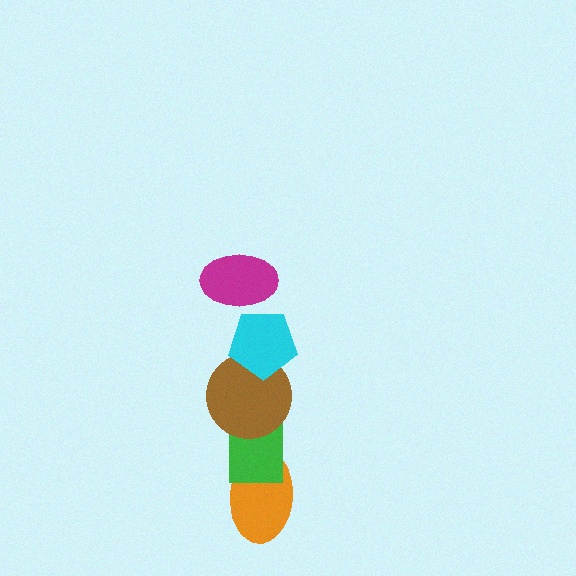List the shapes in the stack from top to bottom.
From top to bottom: the magenta ellipse, the cyan pentagon, the brown circle, the green rectangle, the orange ellipse.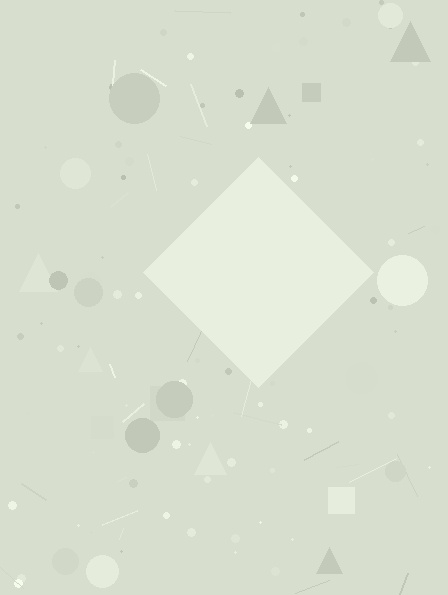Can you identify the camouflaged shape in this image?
The camouflaged shape is a diamond.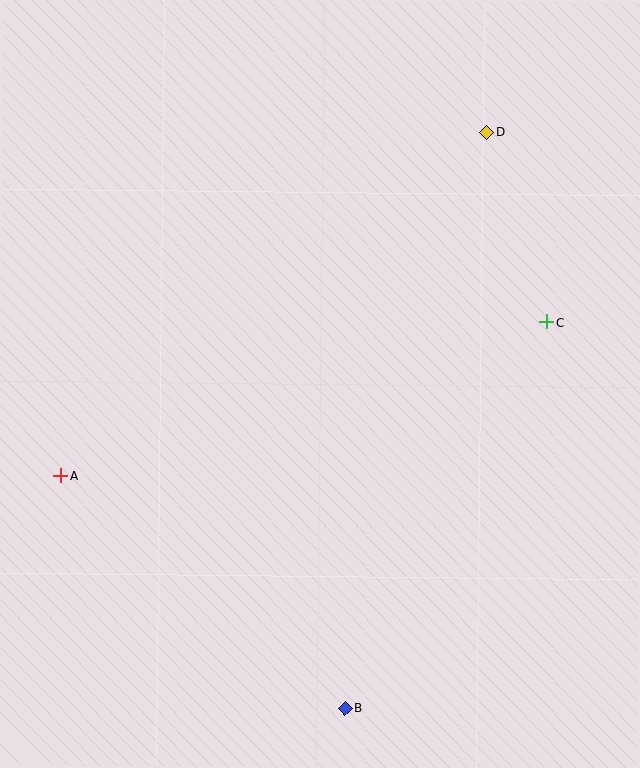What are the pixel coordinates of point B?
Point B is at (345, 708).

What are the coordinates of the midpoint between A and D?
The midpoint between A and D is at (274, 304).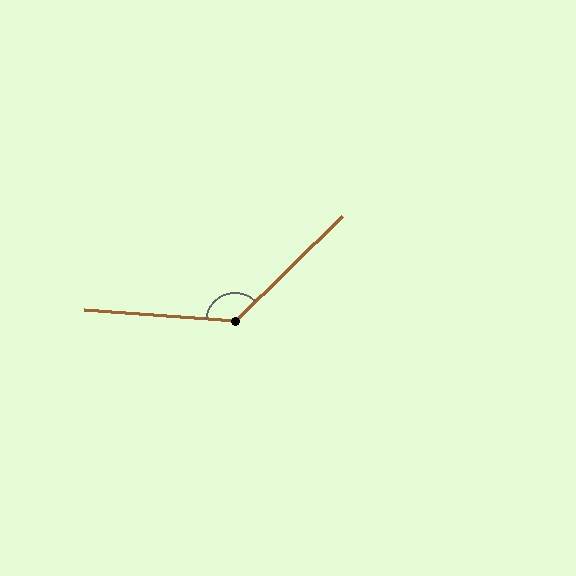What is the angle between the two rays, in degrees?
Approximately 131 degrees.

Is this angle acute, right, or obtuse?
It is obtuse.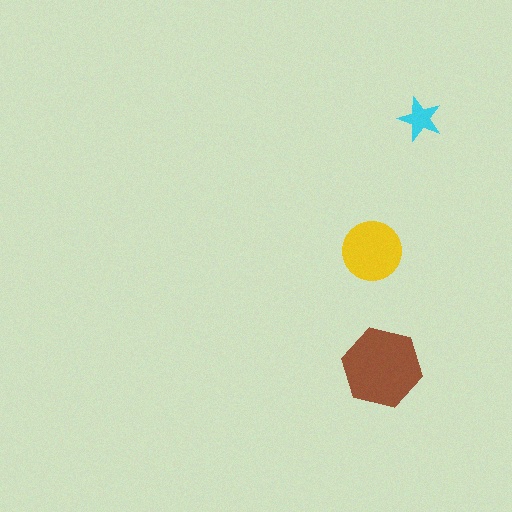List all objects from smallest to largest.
The cyan star, the yellow circle, the brown hexagon.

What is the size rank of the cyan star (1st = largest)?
3rd.